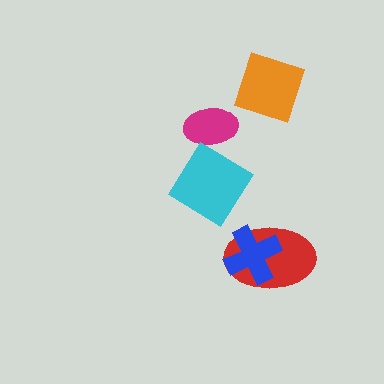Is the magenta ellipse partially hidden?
No, no other shape covers it.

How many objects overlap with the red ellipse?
1 object overlaps with the red ellipse.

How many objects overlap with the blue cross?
1 object overlaps with the blue cross.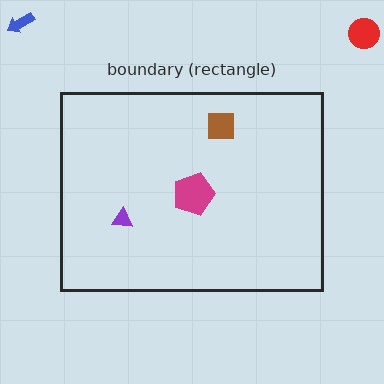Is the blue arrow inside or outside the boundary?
Outside.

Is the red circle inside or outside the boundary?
Outside.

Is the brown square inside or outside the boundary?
Inside.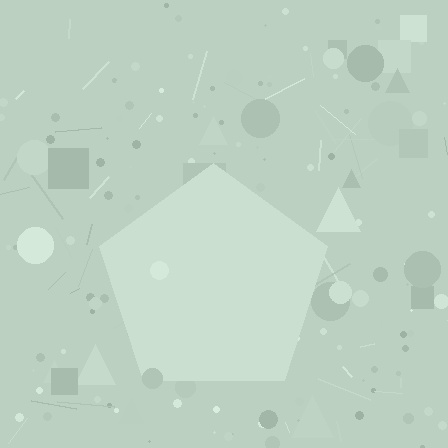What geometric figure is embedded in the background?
A pentagon is embedded in the background.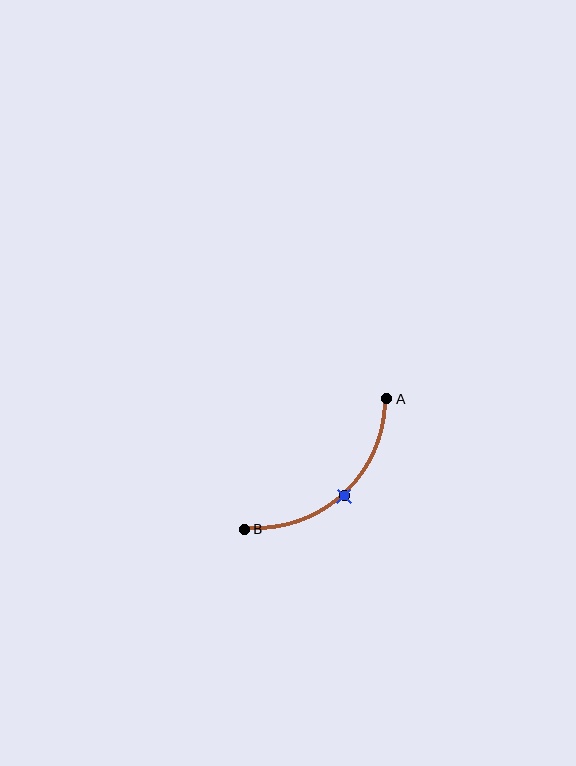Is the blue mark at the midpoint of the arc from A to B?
Yes. The blue mark lies on the arc at equal arc-length from both A and B — it is the arc midpoint.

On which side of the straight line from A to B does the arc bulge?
The arc bulges below and to the right of the straight line connecting A and B.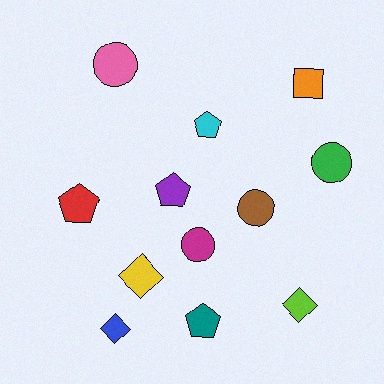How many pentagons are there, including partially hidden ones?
There are 4 pentagons.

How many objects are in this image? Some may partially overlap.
There are 12 objects.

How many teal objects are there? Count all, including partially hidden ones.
There is 1 teal object.